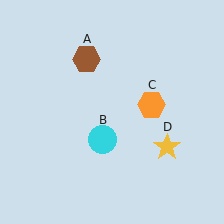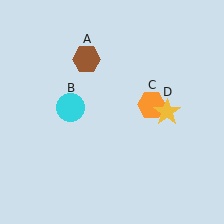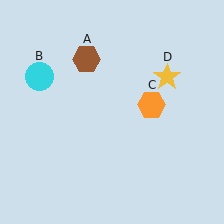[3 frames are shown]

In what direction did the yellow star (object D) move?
The yellow star (object D) moved up.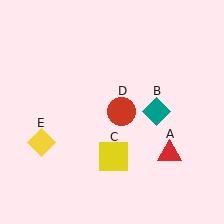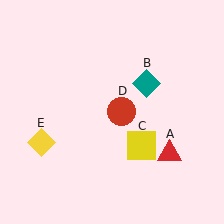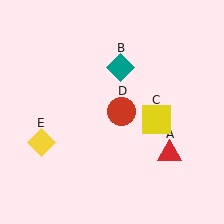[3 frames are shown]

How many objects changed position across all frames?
2 objects changed position: teal diamond (object B), yellow square (object C).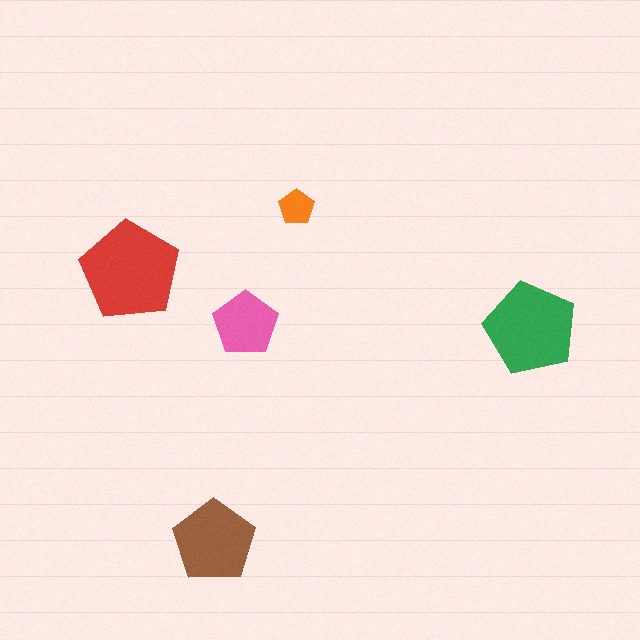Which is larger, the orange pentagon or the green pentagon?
The green one.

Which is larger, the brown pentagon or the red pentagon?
The red one.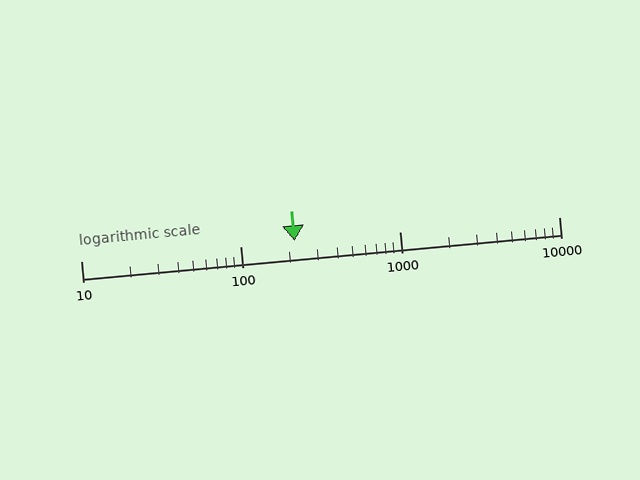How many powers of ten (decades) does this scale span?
The scale spans 3 decades, from 10 to 10000.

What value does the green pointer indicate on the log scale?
The pointer indicates approximately 220.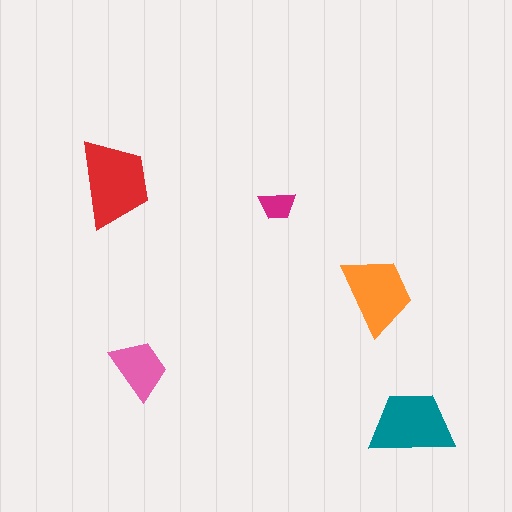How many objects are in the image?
There are 5 objects in the image.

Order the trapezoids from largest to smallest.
the red one, the teal one, the orange one, the pink one, the magenta one.